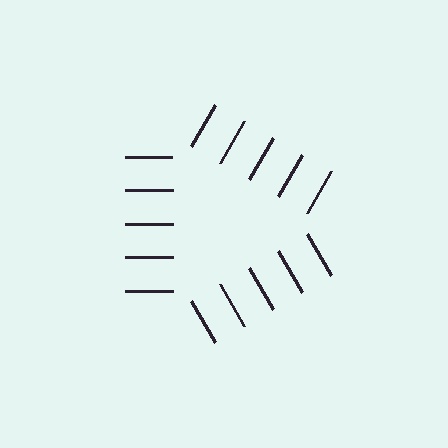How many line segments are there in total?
15 — 5 along each of the 3 edges.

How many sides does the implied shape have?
3 sides — the line-ends trace a triangle.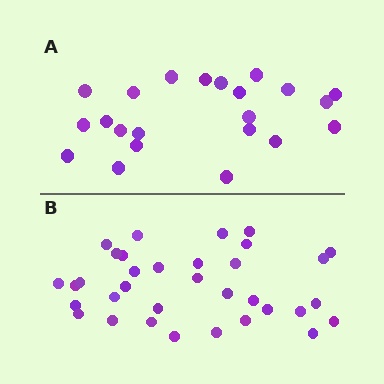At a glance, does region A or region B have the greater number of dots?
Region B (the bottom region) has more dots.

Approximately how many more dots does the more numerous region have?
Region B has roughly 12 or so more dots than region A.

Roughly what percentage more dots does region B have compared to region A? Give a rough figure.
About 55% more.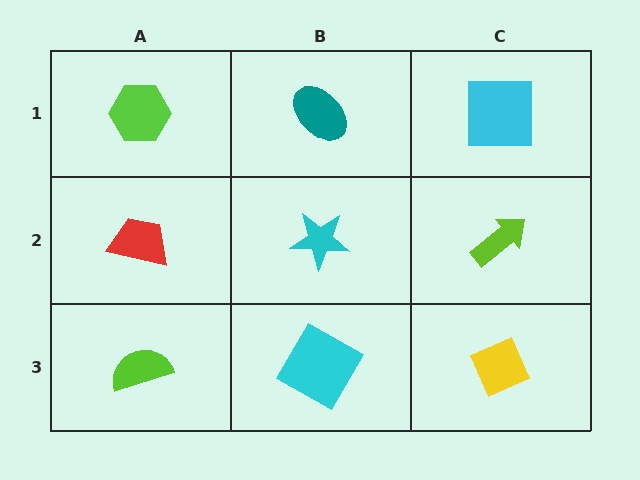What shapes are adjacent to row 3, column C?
A lime arrow (row 2, column C), a cyan square (row 3, column B).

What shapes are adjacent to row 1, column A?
A red trapezoid (row 2, column A), a teal ellipse (row 1, column B).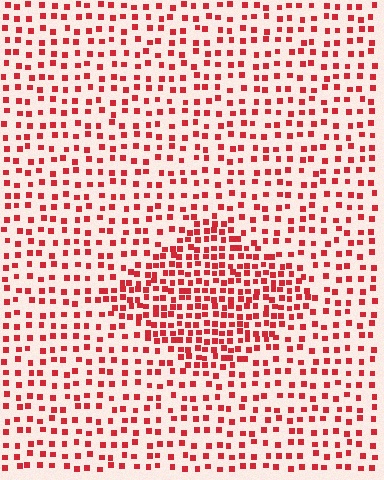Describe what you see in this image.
The image contains small red elements arranged at two different densities. A diamond-shaped region is visible where the elements are more densely packed than the surrounding area.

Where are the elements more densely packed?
The elements are more densely packed inside the diamond boundary.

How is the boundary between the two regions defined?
The boundary is defined by a change in element density (approximately 2.0x ratio). All elements are the same color, size, and shape.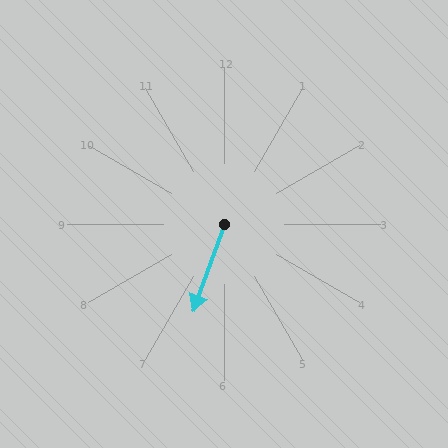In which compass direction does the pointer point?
South.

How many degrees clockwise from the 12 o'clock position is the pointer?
Approximately 200 degrees.